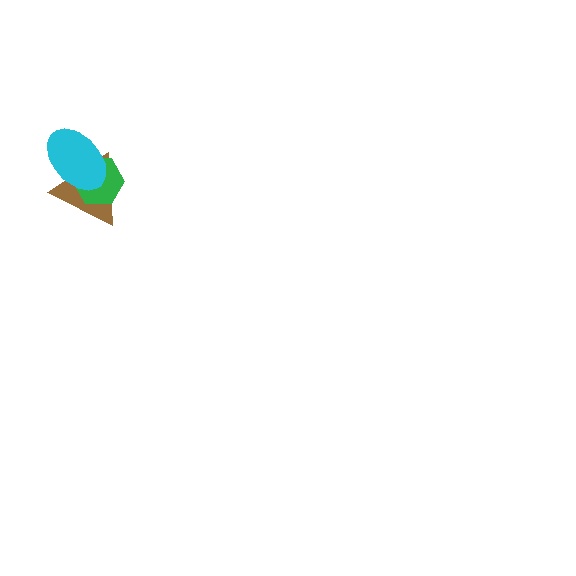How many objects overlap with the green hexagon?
2 objects overlap with the green hexagon.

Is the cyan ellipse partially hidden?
No, no other shape covers it.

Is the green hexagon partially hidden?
Yes, it is partially covered by another shape.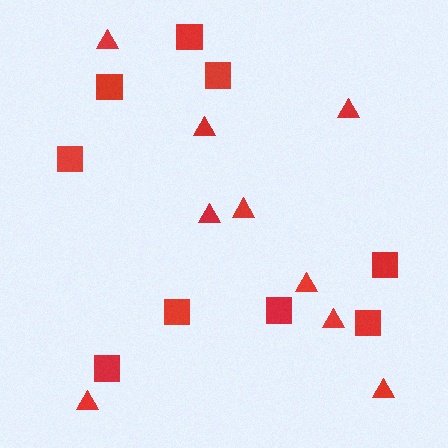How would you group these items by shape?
There are 2 groups: one group of squares (9) and one group of triangles (9).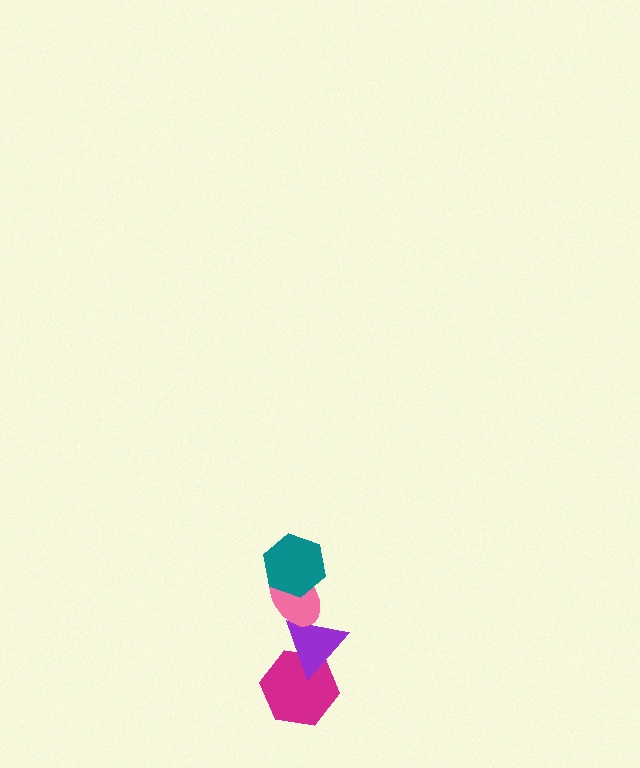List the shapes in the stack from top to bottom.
From top to bottom: the teal hexagon, the pink ellipse, the purple triangle, the magenta hexagon.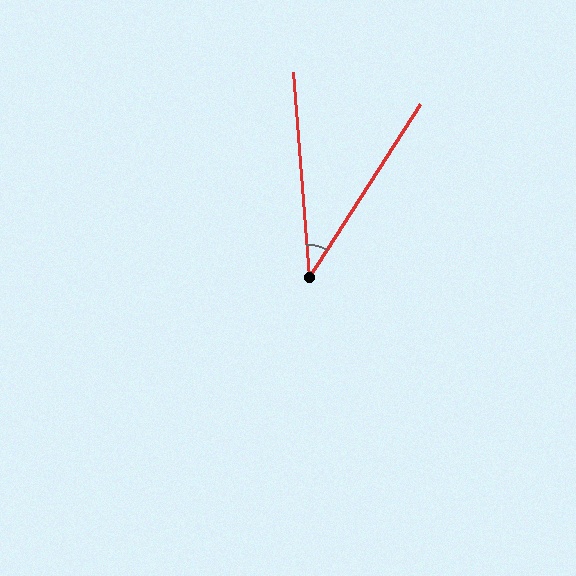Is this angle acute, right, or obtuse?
It is acute.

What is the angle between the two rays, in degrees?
Approximately 37 degrees.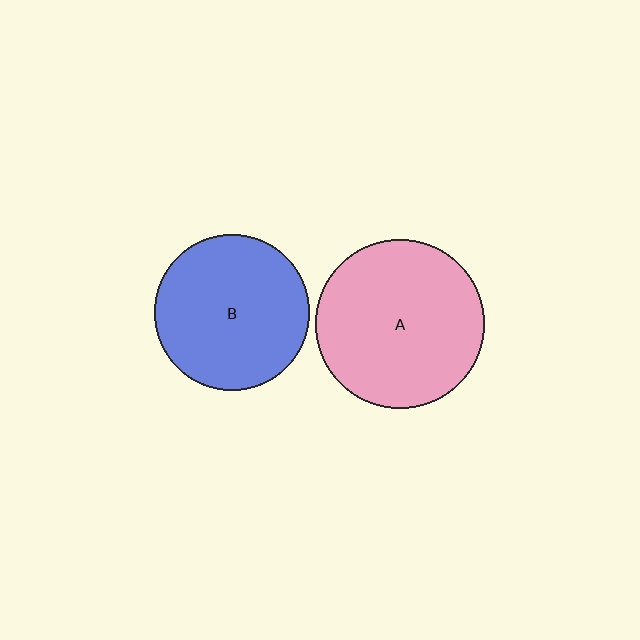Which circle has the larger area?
Circle A (pink).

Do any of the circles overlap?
No, none of the circles overlap.